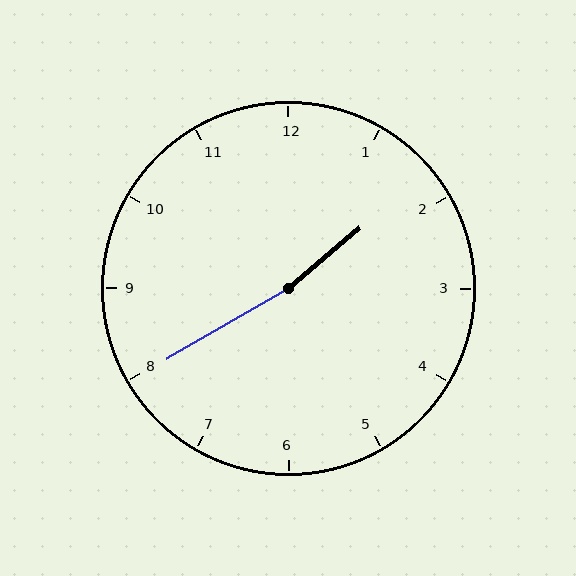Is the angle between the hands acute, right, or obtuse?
It is obtuse.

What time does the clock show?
1:40.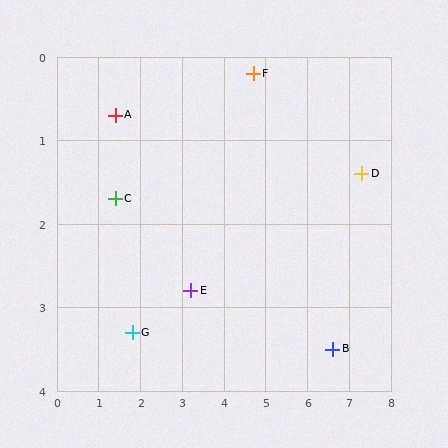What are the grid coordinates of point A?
Point A is at approximately (1.4, 0.7).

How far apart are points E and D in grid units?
Points E and D are about 4.3 grid units apart.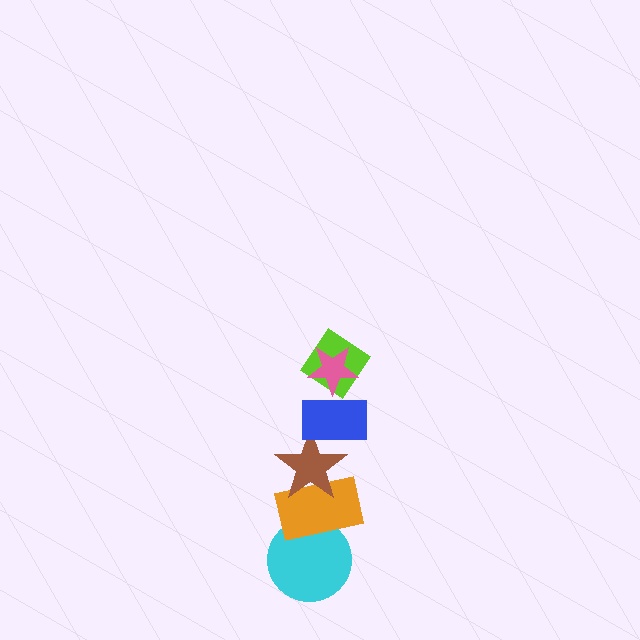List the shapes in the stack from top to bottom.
From top to bottom: the pink star, the lime diamond, the blue rectangle, the brown star, the orange rectangle, the cyan circle.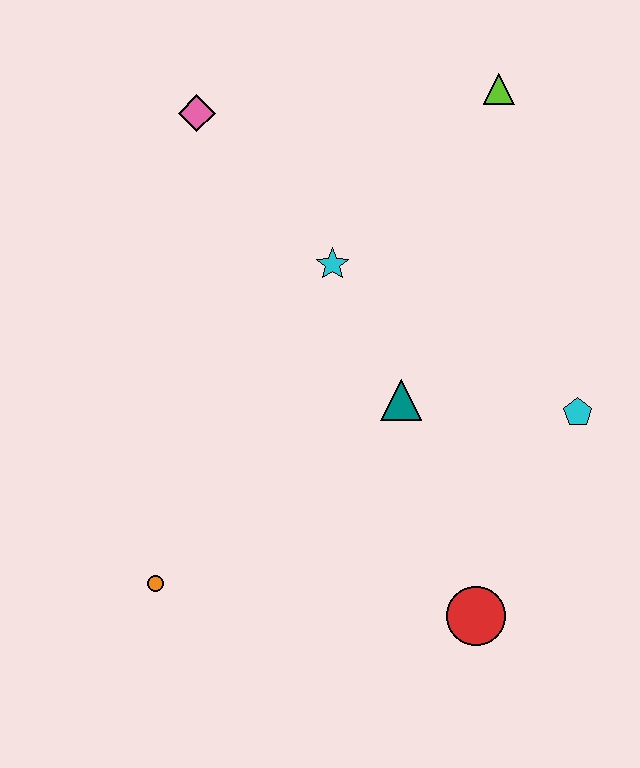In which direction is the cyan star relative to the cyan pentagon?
The cyan star is to the left of the cyan pentagon.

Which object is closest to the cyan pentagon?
The teal triangle is closest to the cyan pentagon.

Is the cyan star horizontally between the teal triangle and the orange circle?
Yes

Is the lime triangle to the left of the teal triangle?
No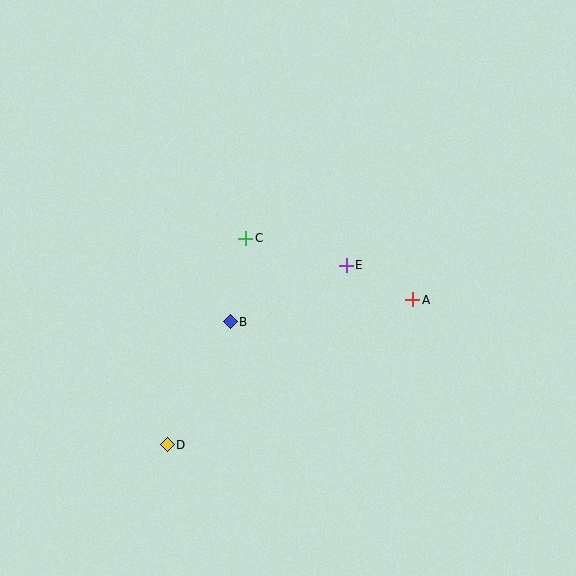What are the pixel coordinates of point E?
Point E is at (346, 265).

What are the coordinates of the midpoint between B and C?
The midpoint between B and C is at (238, 280).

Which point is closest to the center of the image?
Point E at (346, 265) is closest to the center.